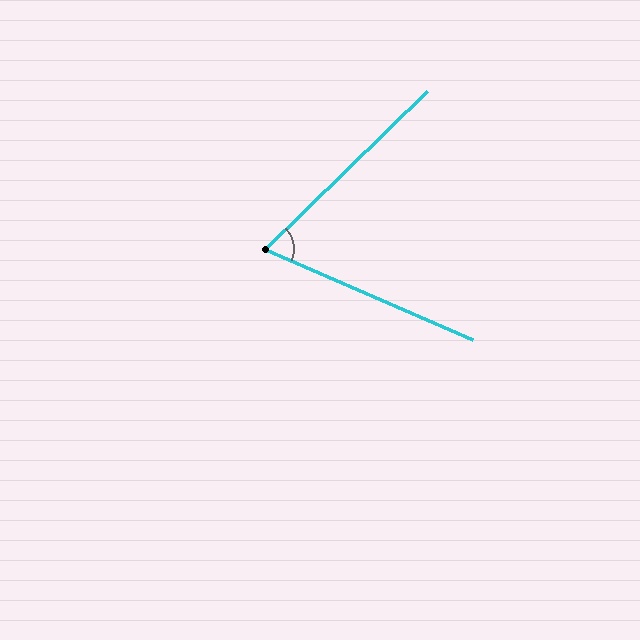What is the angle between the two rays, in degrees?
Approximately 68 degrees.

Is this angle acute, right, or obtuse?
It is acute.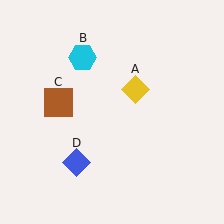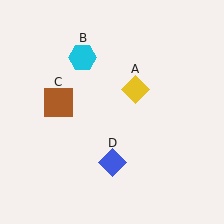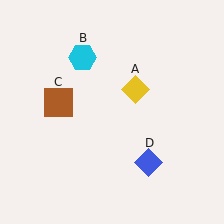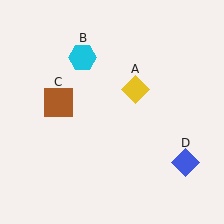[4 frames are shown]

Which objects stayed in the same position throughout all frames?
Yellow diamond (object A) and cyan hexagon (object B) and brown square (object C) remained stationary.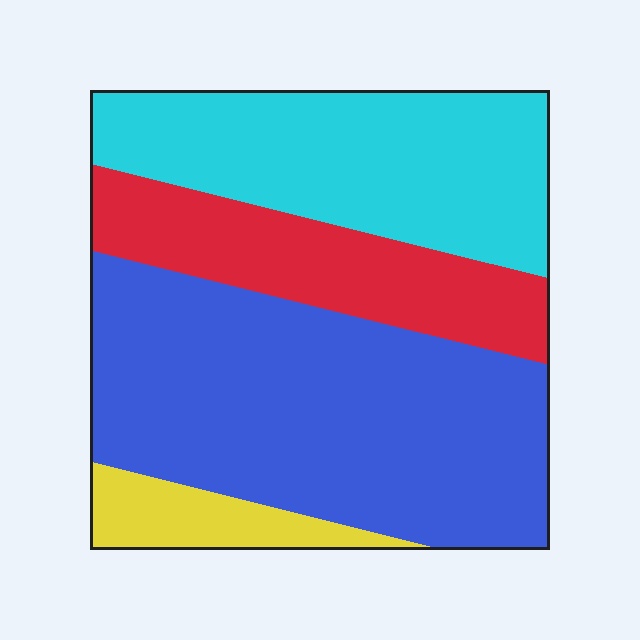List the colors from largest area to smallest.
From largest to smallest: blue, cyan, red, yellow.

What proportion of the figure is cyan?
Cyan takes up about one quarter (1/4) of the figure.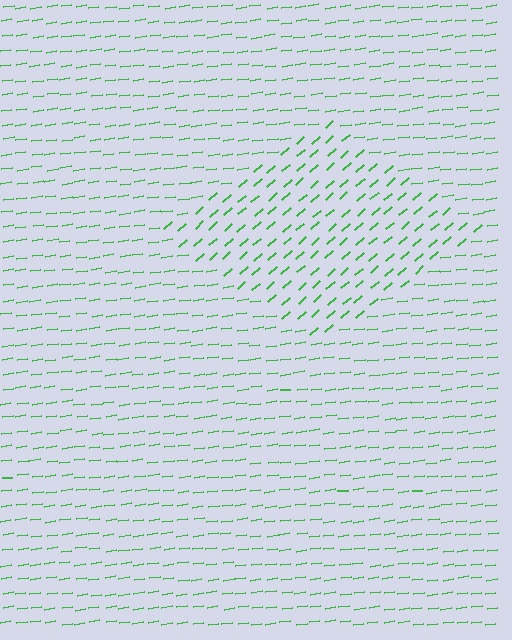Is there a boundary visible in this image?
Yes, there is a texture boundary formed by a change in line orientation.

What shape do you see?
I see a diamond.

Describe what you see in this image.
The image is filled with small green line segments. A diamond region in the image has lines oriented differently from the surrounding lines, creating a visible texture boundary.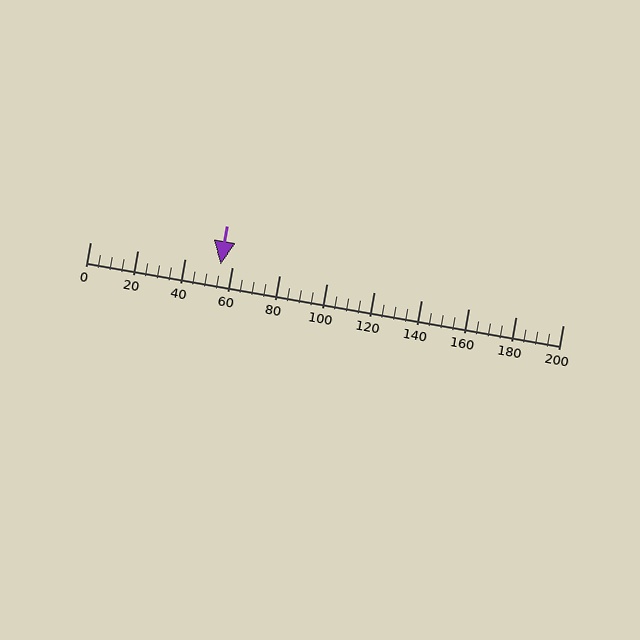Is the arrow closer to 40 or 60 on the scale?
The arrow is closer to 60.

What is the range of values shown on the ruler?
The ruler shows values from 0 to 200.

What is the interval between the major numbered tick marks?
The major tick marks are spaced 20 units apart.